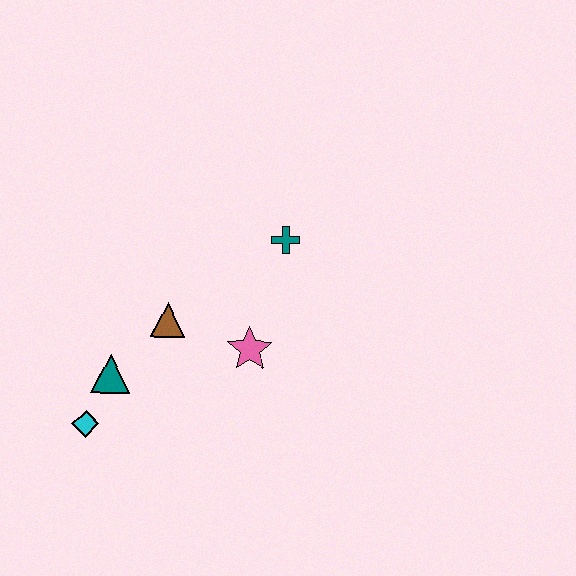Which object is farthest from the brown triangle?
The teal cross is farthest from the brown triangle.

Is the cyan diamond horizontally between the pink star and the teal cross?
No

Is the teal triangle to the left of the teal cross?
Yes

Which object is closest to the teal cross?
The pink star is closest to the teal cross.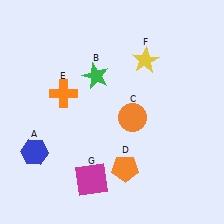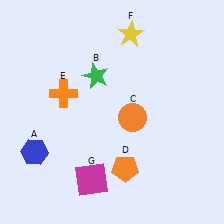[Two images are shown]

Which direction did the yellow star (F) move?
The yellow star (F) moved up.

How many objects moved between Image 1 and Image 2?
1 object moved between the two images.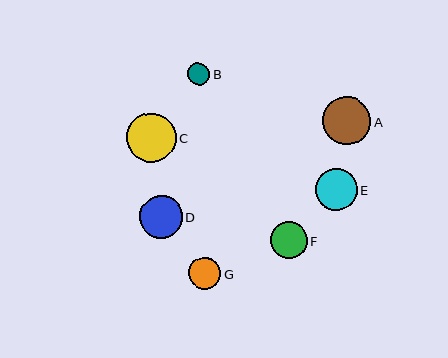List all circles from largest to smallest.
From largest to smallest: C, A, D, E, F, G, B.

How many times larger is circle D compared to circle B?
Circle D is approximately 1.9 times the size of circle B.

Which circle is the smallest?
Circle B is the smallest with a size of approximately 22 pixels.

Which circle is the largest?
Circle C is the largest with a size of approximately 50 pixels.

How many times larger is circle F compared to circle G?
Circle F is approximately 1.1 times the size of circle G.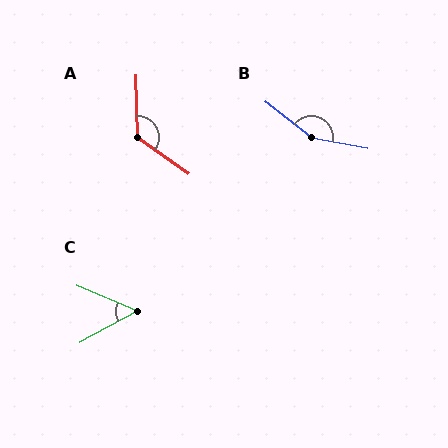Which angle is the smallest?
C, at approximately 51 degrees.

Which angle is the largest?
B, at approximately 154 degrees.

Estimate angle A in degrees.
Approximately 126 degrees.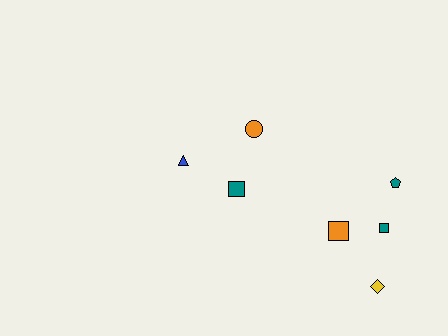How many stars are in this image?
There are no stars.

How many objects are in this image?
There are 7 objects.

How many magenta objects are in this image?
There are no magenta objects.